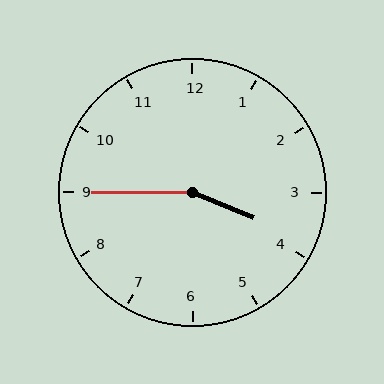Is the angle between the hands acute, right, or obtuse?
It is obtuse.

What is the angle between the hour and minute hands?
Approximately 158 degrees.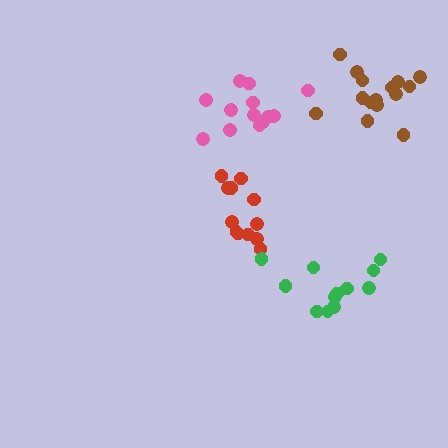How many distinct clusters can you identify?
There are 4 distinct clusters.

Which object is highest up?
The brown cluster is topmost.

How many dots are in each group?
Group 1: 15 dots, Group 2: 13 dots, Group 3: 12 dots, Group 4: 12 dots (52 total).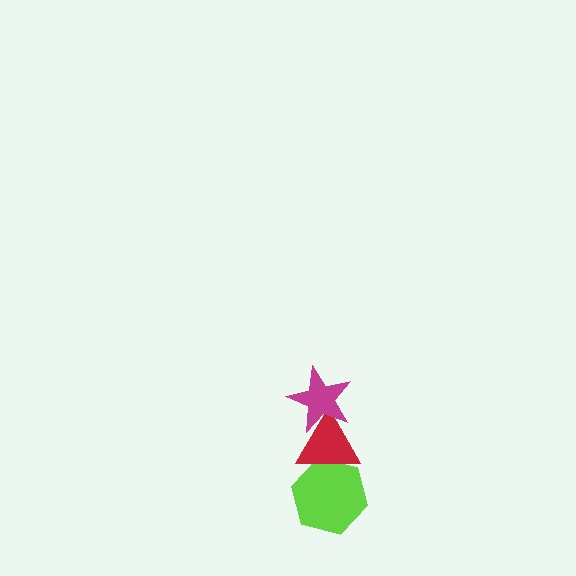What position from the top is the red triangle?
The red triangle is 2nd from the top.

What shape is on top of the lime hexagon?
The red triangle is on top of the lime hexagon.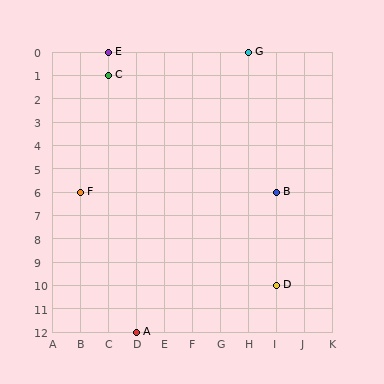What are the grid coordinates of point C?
Point C is at grid coordinates (C, 1).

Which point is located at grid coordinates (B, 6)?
Point F is at (B, 6).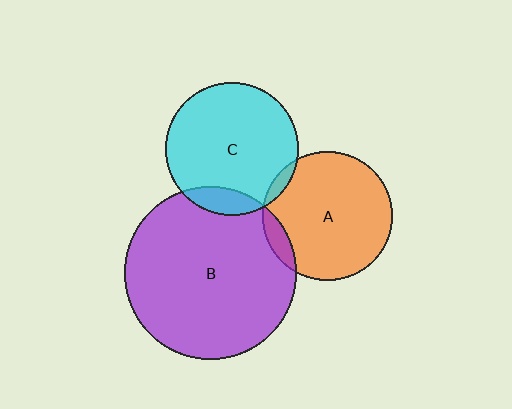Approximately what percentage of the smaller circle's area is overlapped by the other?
Approximately 5%.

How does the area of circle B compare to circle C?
Approximately 1.7 times.